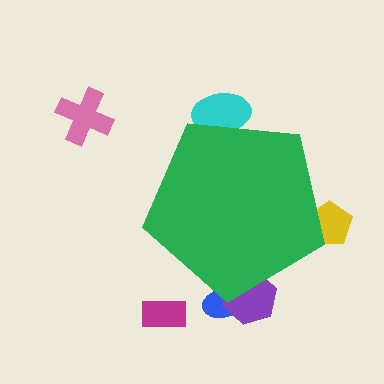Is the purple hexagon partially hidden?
Yes, the purple hexagon is partially hidden behind the green pentagon.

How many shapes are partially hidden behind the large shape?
4 shapes are partially hidden.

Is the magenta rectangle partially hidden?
No, the magenta rectangle is fully visible.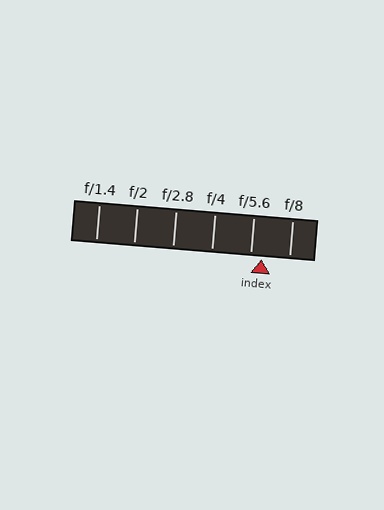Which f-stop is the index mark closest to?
The index mark is closest to f/5.6.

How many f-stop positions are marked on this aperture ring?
There are 6 f-stop positions marked.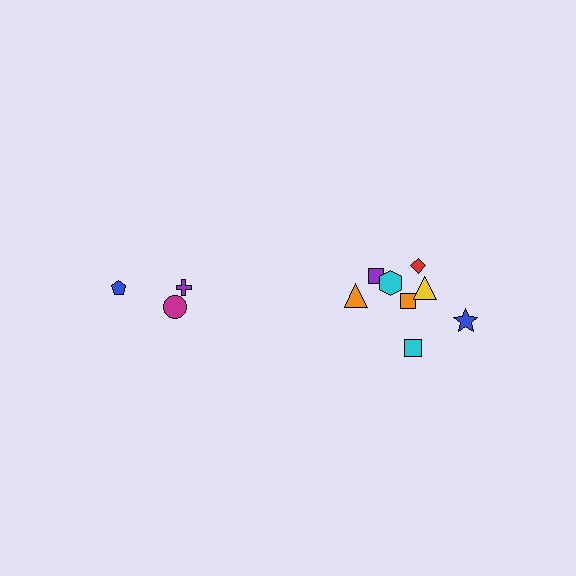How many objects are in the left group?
There are 3 objects.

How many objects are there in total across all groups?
There are 11 objects.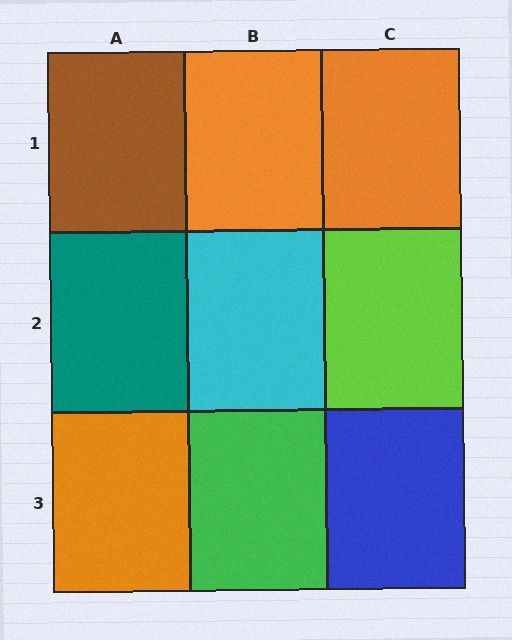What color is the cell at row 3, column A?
Orange.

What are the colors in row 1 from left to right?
Brown, orange, orange.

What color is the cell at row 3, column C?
Blue.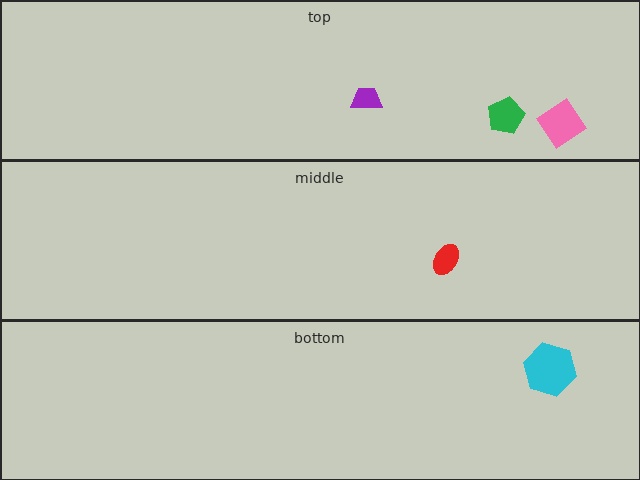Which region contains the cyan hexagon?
The bottom region.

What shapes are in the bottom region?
The cyan hexagon.